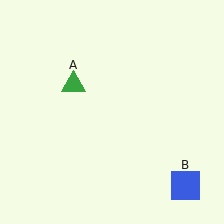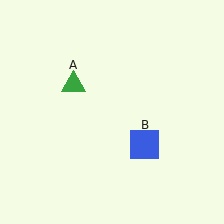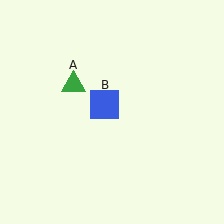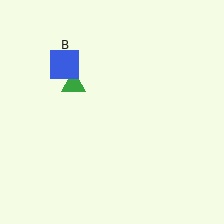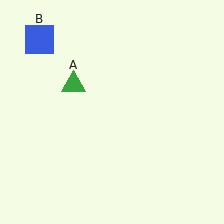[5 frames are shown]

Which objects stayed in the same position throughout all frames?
Green triangle (object A) remained stationary.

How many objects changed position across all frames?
1 object changed position: blue square (object B).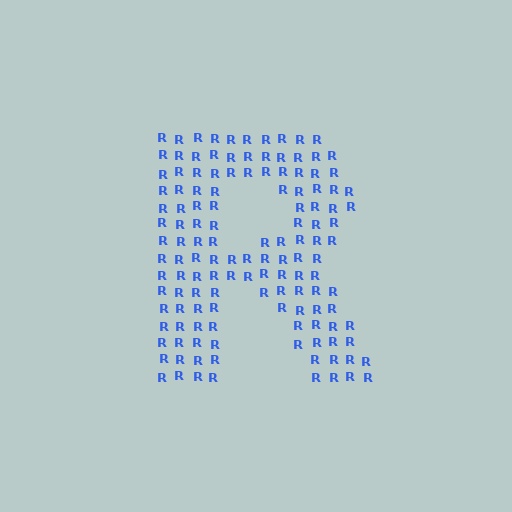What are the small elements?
The small elements are letter R's.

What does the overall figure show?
The overall figure shows the letter R.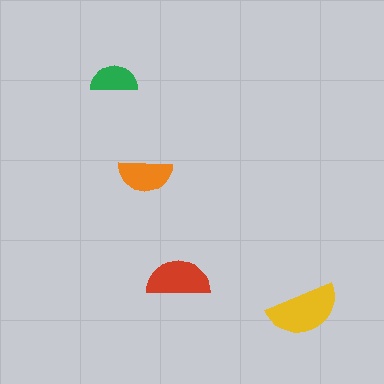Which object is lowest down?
The yellow semicircle is bottommost.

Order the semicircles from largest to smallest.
the yellow one, the red one, the orange one, the green one.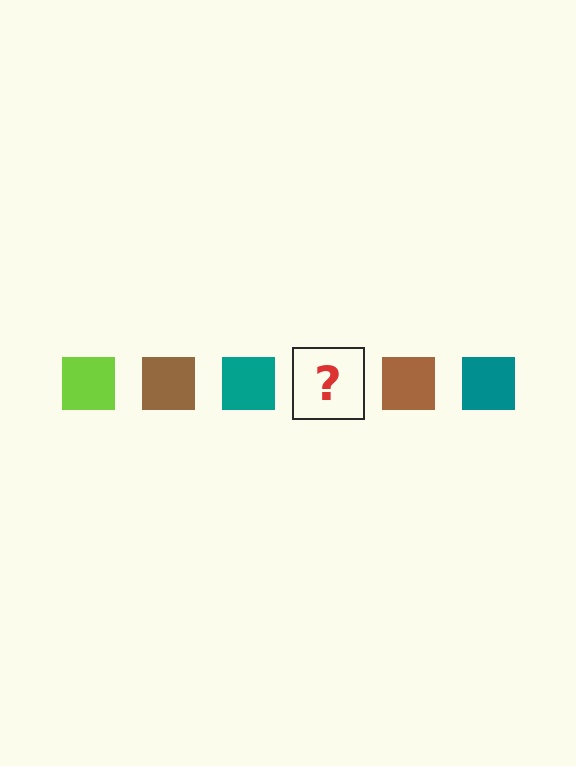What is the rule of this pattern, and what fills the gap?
The rule is that the pattern cycles through lime, brown, teal squares. The gap should be filled with a lime square.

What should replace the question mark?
The question mark should be replaced with a lime square.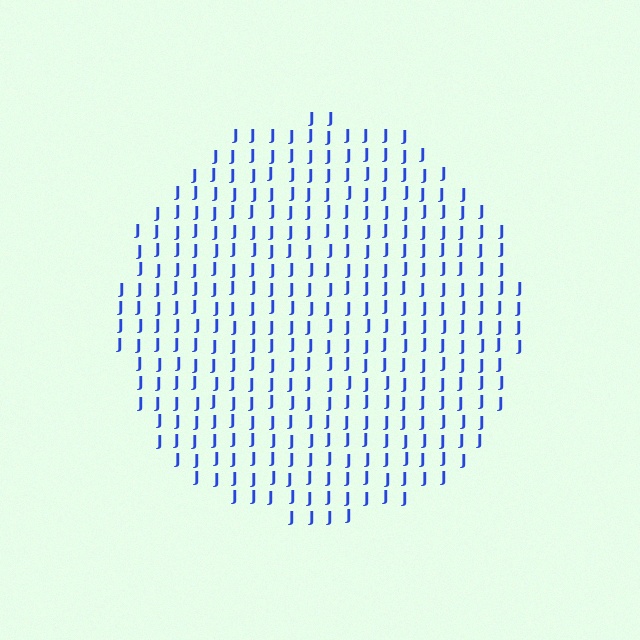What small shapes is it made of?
It is made of small letter J's.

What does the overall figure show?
The overall figure shows a circle.